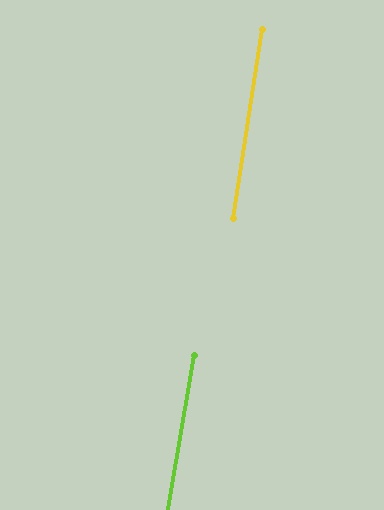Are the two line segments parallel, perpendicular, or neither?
Parallel — their directions differ by only 1.0°.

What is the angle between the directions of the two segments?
Approximately 1 degree.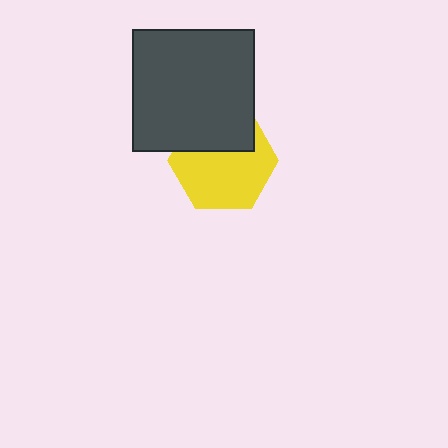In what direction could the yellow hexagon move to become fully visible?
The yellow hexagon could move down. That would shift it out from behind the dark gray square entirely.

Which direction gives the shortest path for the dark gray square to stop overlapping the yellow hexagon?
Moving up gives the shortest separation.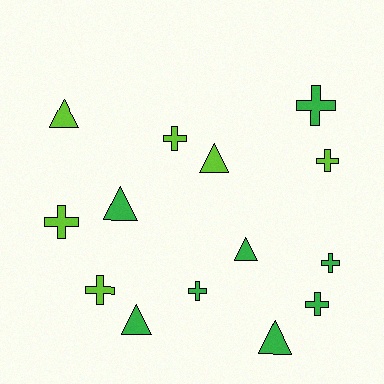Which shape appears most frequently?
Cross, with 8 objects.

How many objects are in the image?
There are 14 objects.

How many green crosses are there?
There are 4 green crosses.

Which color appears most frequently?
Green, with 8 objects.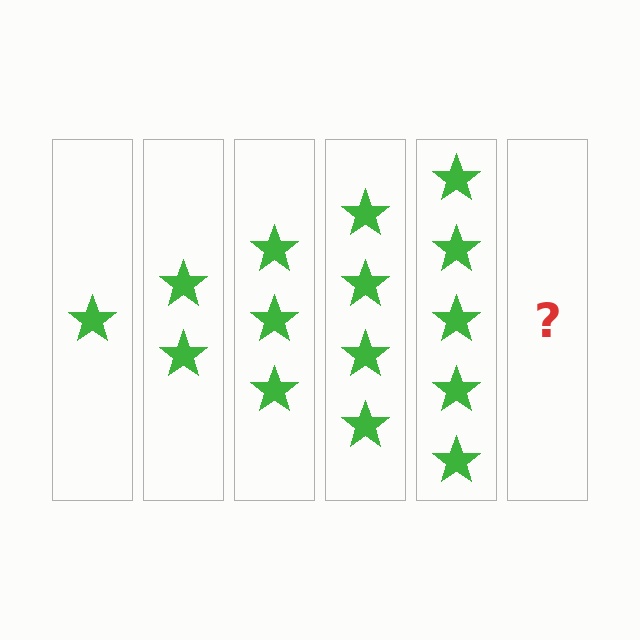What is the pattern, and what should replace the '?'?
The pattern is that each step adds one more star. The '?' should be 6 stars.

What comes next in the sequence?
The next element should be 6 stars.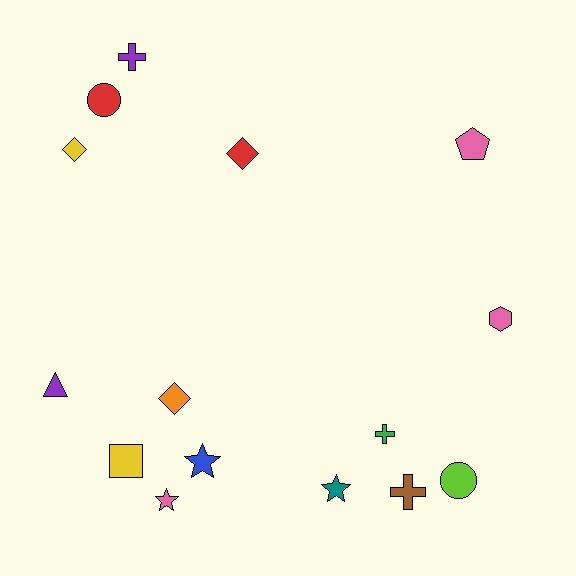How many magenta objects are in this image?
There are no magenta objects.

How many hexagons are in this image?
There is 1 hexagon.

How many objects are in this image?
There are 15 objects.